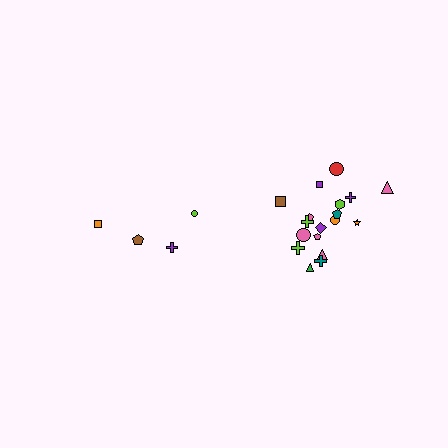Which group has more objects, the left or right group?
The right group.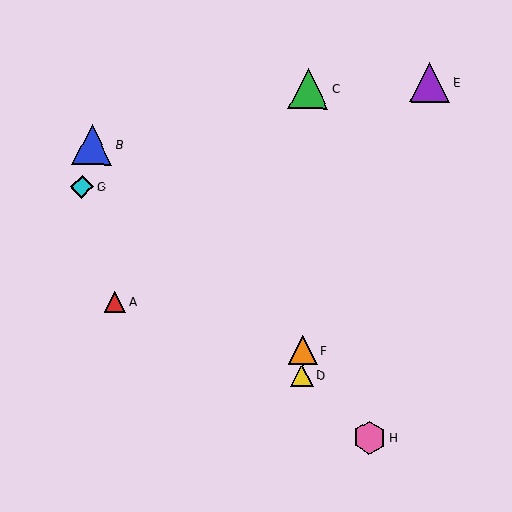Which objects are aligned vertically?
Objects C, D, F are aligned vertically.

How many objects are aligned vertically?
3 objects (C, D, F) are aligned vertically.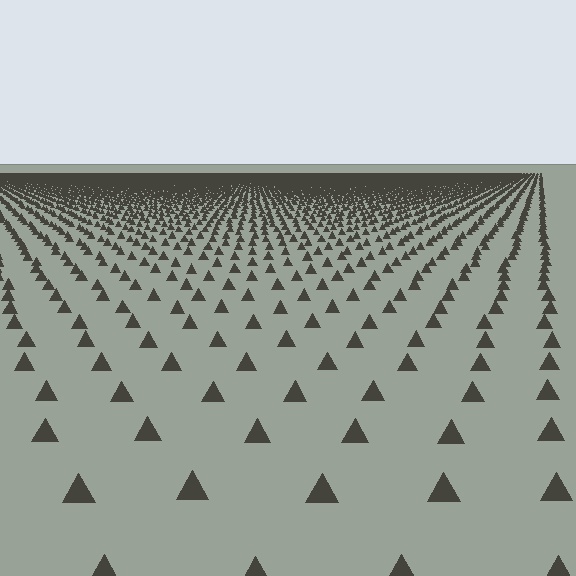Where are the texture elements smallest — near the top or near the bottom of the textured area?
Near the top.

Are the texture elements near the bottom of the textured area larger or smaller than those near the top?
Larger. Near the bottom, elements are closer to the viewer and appear at a bigger on-screen size.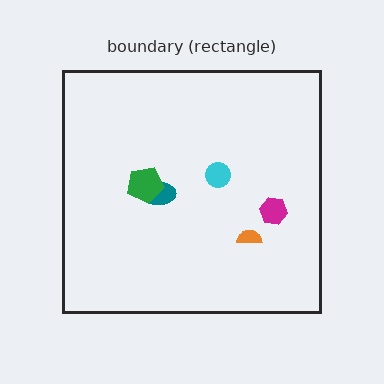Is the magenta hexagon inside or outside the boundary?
Inside.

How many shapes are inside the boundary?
5 inside, 0 outside.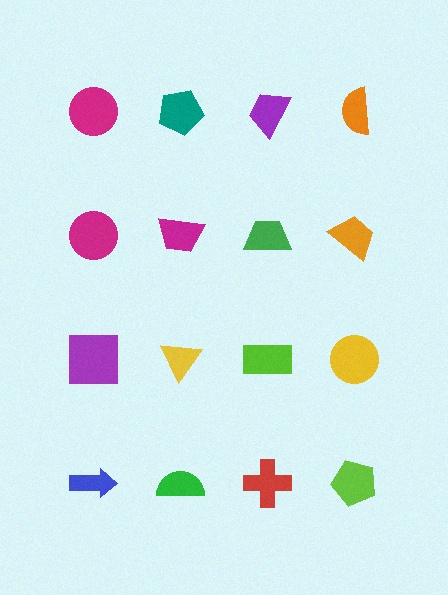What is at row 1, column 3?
A purple trapezoid.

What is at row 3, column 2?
A yellow triangle.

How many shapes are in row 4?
4 shapes.